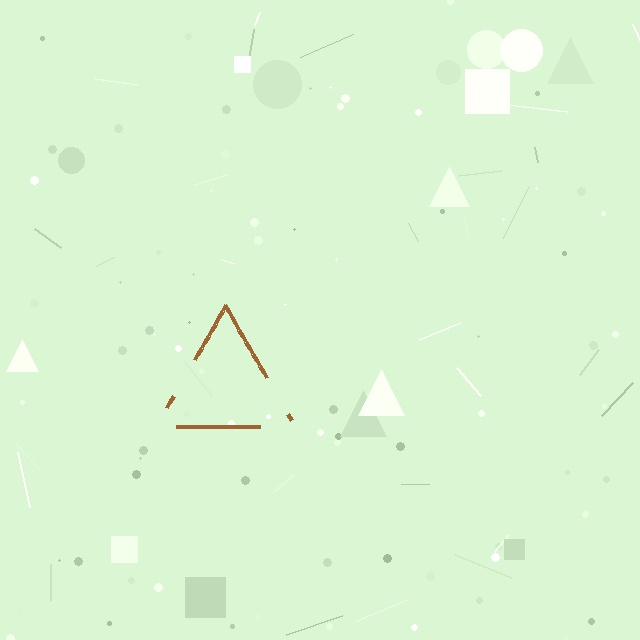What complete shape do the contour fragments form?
The contour fragments form a triangle.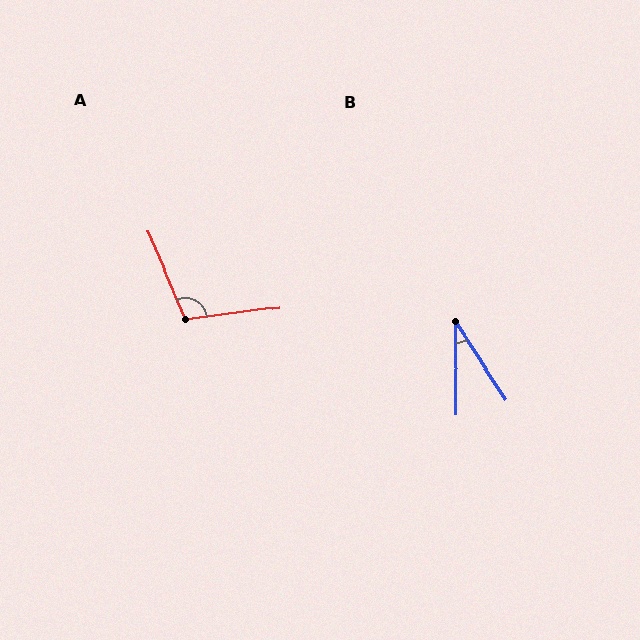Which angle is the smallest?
B, at approximately 33 degrees.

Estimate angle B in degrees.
Approximately 33 degrees.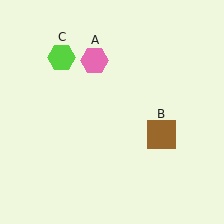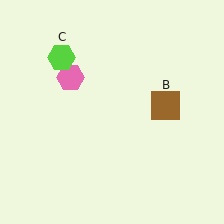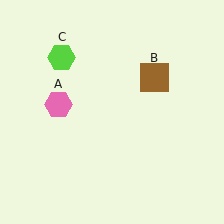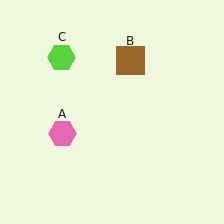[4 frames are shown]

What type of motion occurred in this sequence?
The pink hexagon (object A), brown square (object B) rotated counterclockwise around the center of the scene.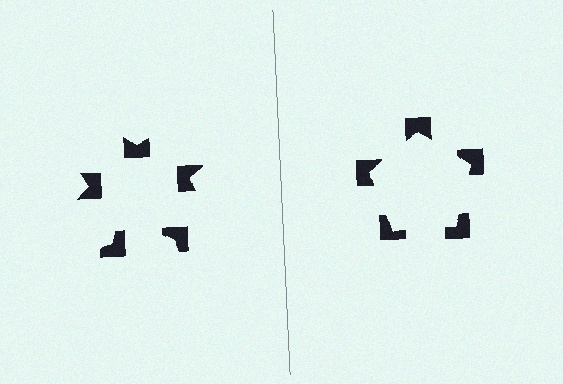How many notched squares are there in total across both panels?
10 — 5 on each side.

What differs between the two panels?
The notched squares are positioned identically on both sides; only the wedge orientations differ. On the right they align to a pentagon; on the left they are misaligned.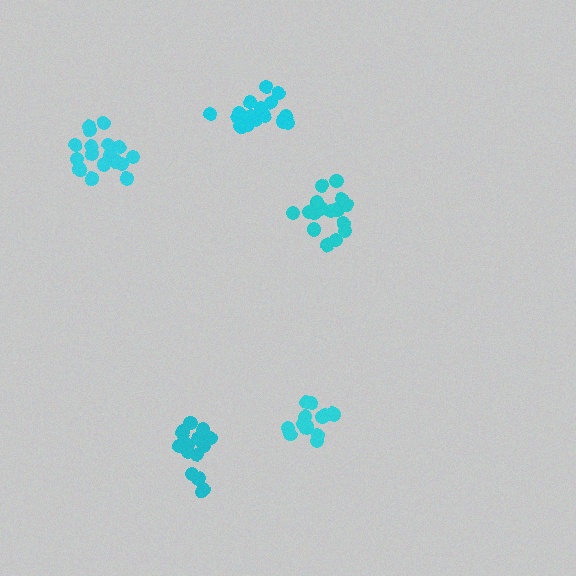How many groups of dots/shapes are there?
There are 5 groups.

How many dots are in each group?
Group 1: 19 dots, Group 2: 19 dots, Group 3: 14 dots, Group 4: 16 dots, Group 5: 17 dots (85 total).